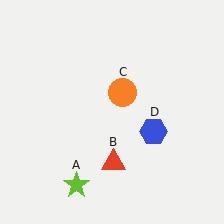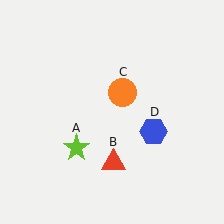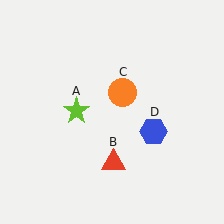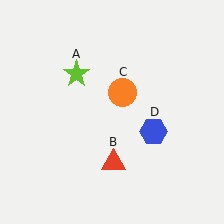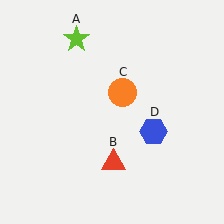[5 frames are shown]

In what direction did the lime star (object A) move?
The lime star (object A) moved up.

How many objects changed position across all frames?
1 object changed position: lime star (object A).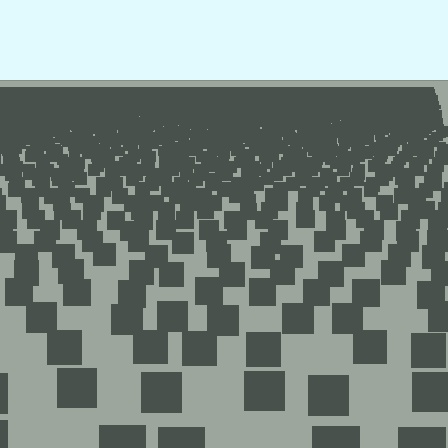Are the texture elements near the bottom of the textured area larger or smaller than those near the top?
Larger. Near the bottom, elements are closer to the viewer and appear at a bigger on-screen size.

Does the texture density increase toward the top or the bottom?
Density increases toward the top.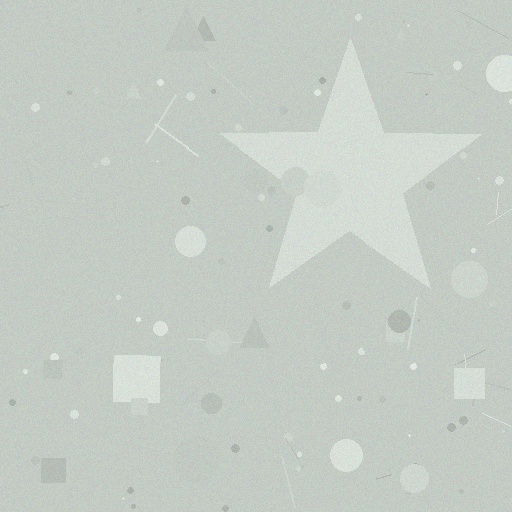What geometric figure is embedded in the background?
A star is embedded in the background.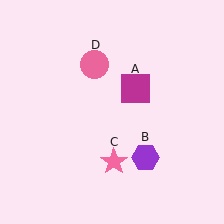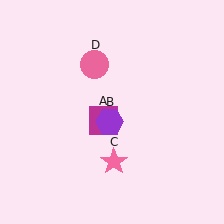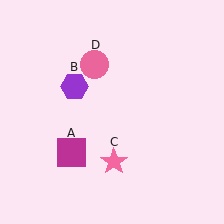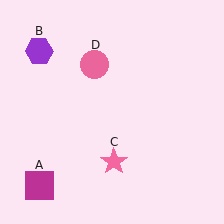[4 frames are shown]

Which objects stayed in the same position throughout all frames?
Pink star (object C) and pink circle (object D) remained stationary.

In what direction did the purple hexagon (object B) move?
The purple hexagon (object B) moved up and to the left.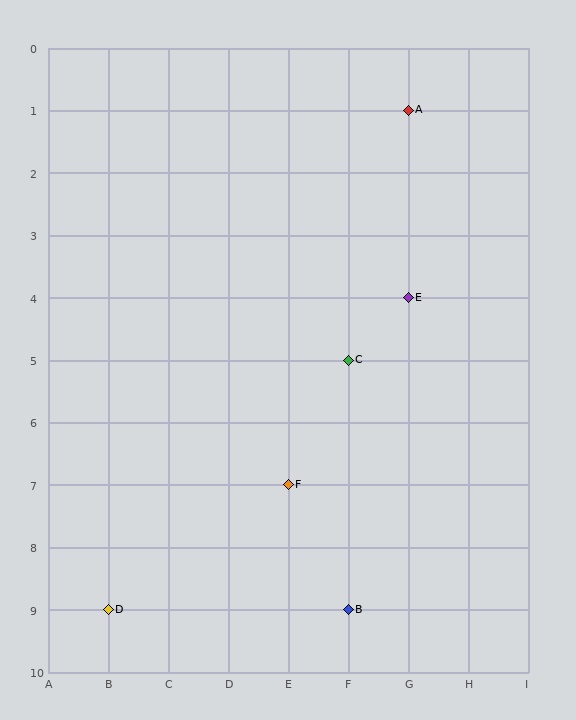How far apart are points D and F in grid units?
Points D and F are 3 columns and 2 rows apart (about 3.6 grid units diagonally).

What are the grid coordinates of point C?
Point C is at grid coordinates (F, 5).